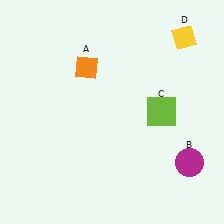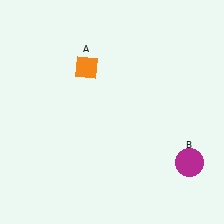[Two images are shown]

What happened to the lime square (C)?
The lime square (C) was removed in Image 2. It was in the top-right area of Image 1.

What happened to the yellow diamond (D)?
The yellow diamond (D) was removed in Image 2. It was in the top-right area of Image 1.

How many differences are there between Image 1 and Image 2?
There are 2 differences between the two images.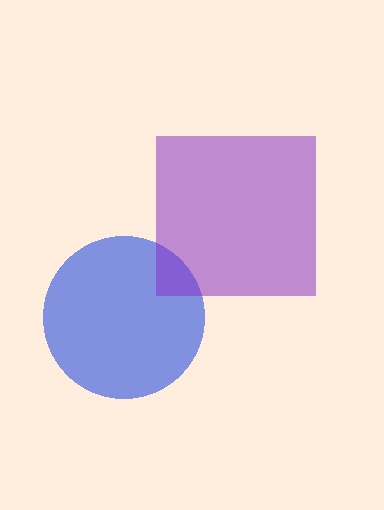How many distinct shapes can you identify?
There are 2 distinct shapes: a blue circle, a purple square.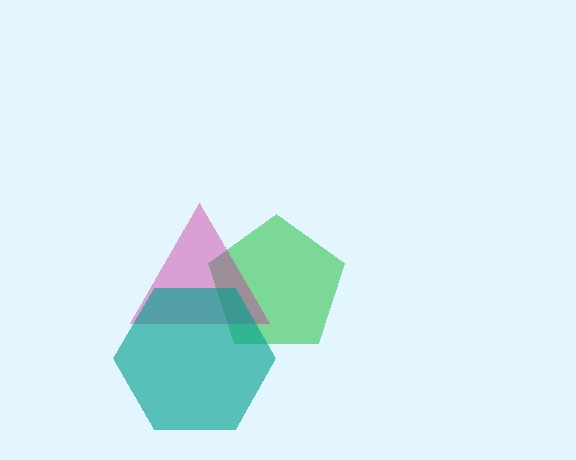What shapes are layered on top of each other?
The layered shapes are: a green pentagon, a magenta triangle, a teal hexagon.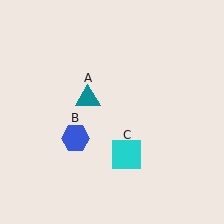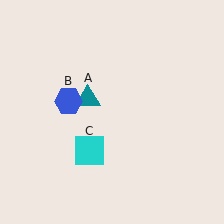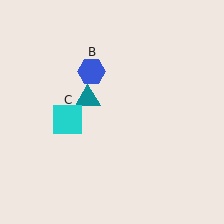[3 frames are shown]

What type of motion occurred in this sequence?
The blue hexagon (object B), cyan square (object C) rotated clockwise around the center of the scene.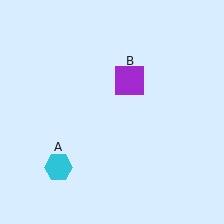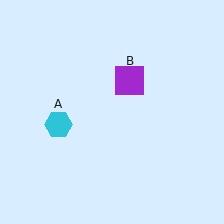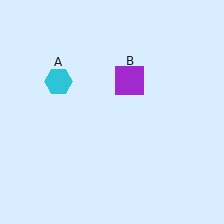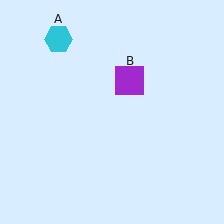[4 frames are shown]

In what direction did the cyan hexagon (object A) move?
The cyan hexagon (object A) moved up.